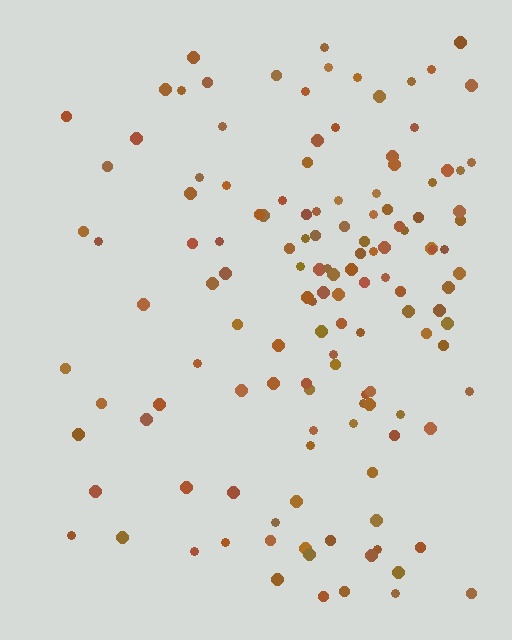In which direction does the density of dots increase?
From left to right, with the right side densest.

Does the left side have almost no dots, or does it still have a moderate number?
Still a moderate number, just noticeably fewer than the right.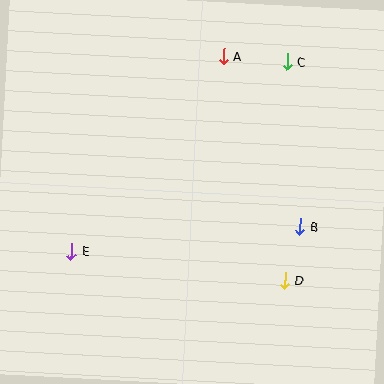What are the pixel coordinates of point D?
Point D is at (285, 280).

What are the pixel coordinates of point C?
Point C is at (287, 61).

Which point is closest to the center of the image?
Point B at (300, 227) is closest to the center.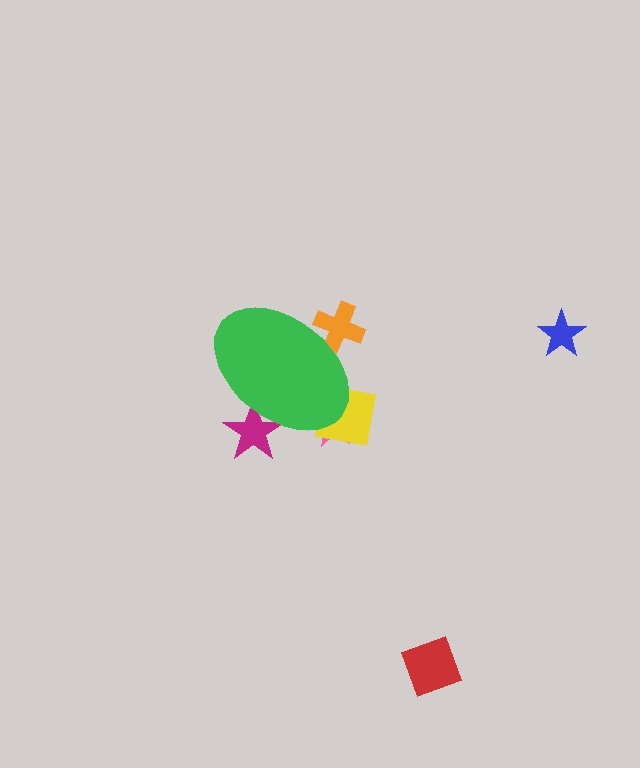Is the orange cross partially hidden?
Yes, the orange cross is partially hidden behind the green ellipse.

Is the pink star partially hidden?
Yes, the pink star is partially hidden behind the green ellipse.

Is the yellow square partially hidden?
Yes, the yellow square is partially hidden behind the green ellipse.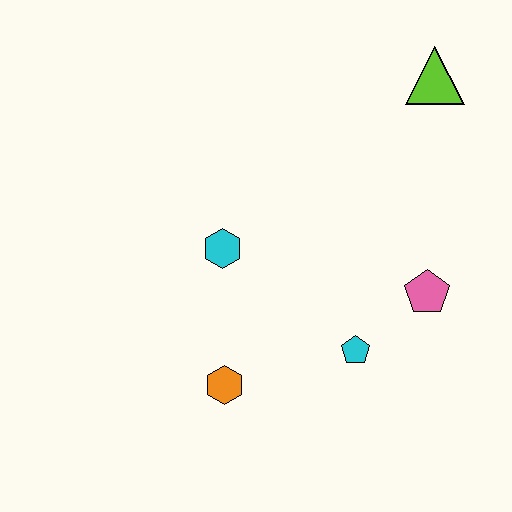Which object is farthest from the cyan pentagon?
The lime triangle is farthest from the cyan pentagon.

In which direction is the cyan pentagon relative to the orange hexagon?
The cyan pentagon is to the right of the orange hexagon.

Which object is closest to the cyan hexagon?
The orange hexagon is closest to the cyan hexagon.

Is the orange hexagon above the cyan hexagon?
No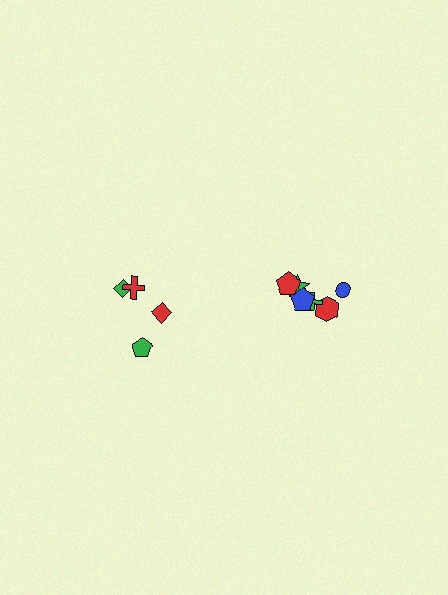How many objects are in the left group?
There are 4 objects.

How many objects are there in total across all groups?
There are 10 objects.